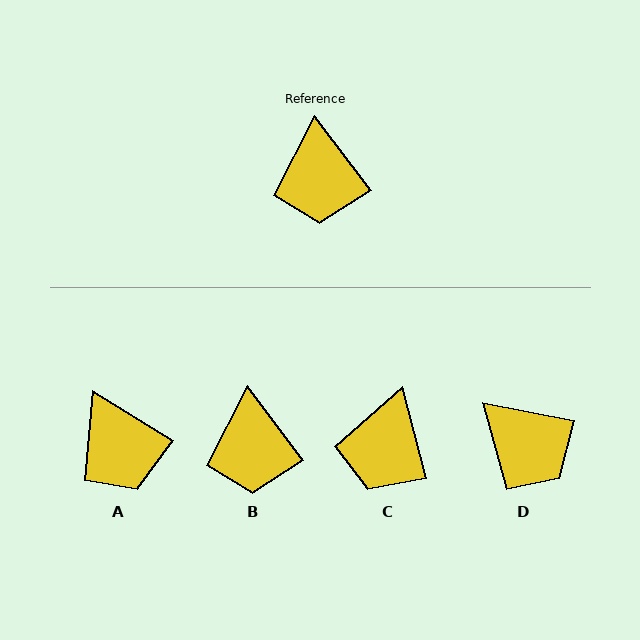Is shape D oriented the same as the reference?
No, it is off by about 43 degrees.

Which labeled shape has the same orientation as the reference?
B.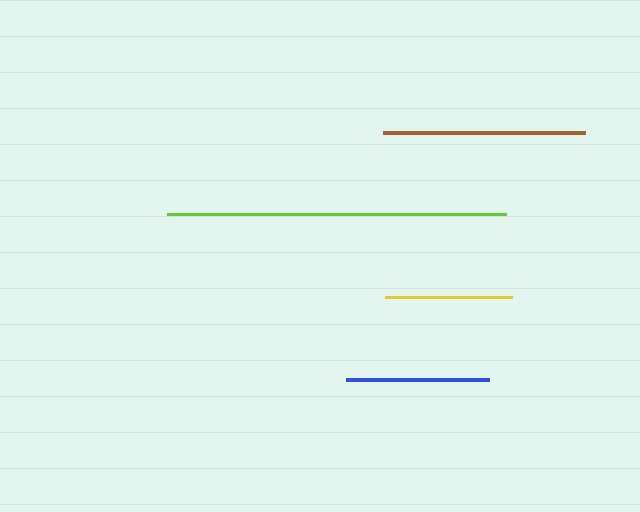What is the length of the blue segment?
The blue segment is approximately 143 pixels long.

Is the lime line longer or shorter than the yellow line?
The lime line is longer than the yellow line.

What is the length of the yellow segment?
The yellow segment is approximately 127 pixels long.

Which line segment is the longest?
The lime line is the longest at approximately 339 pixels.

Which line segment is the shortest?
The yellow line is the shortest at approximately 127 pixels.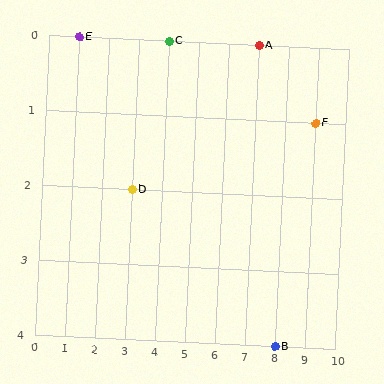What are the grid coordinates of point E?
Point E is at grid coordinates (1, 0).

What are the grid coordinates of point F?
Point F is at grid coordinates (9, 1).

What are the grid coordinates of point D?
Point D is at grid coordinates (3, 2).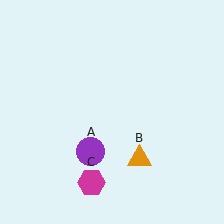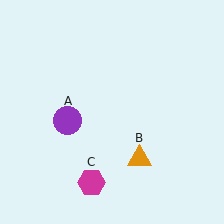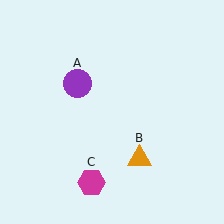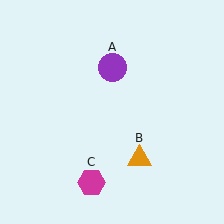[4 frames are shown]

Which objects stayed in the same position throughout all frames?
Orange triangle (object B) and magenta hexagon (object C) remained stationary.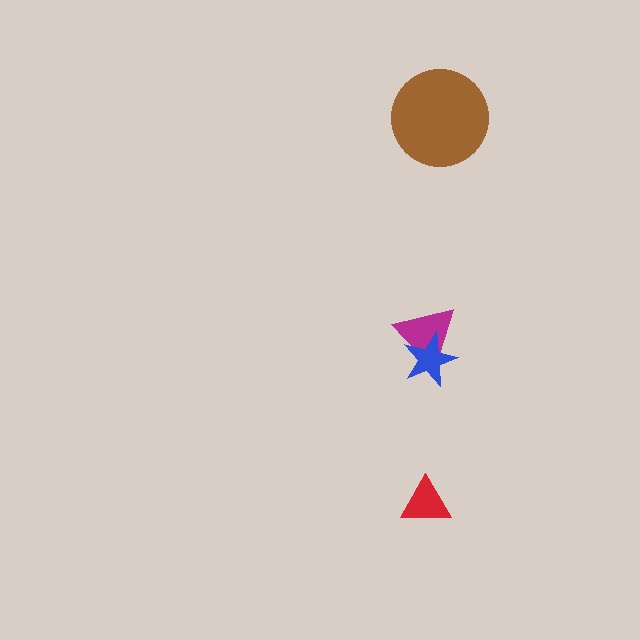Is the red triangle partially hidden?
No, no other shape covers it.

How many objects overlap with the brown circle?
0 objects overlap with the brown circle.